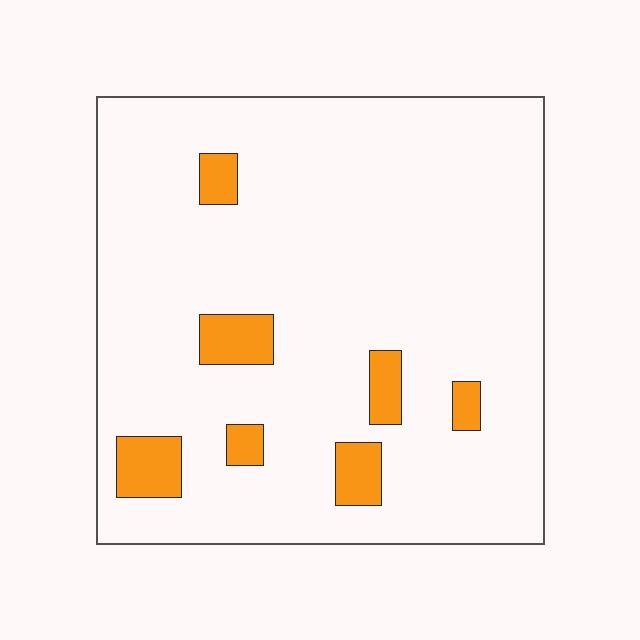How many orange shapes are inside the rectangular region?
7.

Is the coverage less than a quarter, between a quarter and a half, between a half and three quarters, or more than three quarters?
Less than a quarter.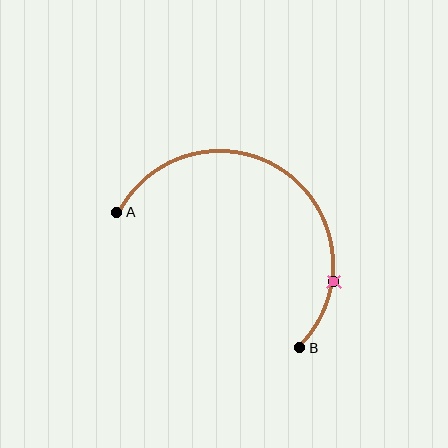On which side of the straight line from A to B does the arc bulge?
The arc bulges above and to the right of the straight line connecting A and B.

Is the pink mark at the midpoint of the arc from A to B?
No. The pink mark lies on the arc but is closer to endpoint B. The arc midpoint would be at the point on the curve equidistant along the arc from both A and B.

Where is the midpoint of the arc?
The arc midpoint is the point on the curve farthest from the straight line joining A and B. It sits above and to the right of that line.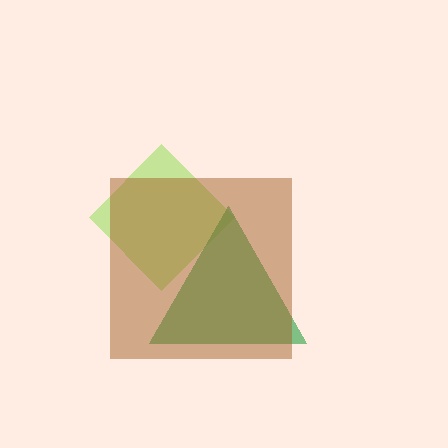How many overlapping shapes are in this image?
There are 3 overlapping shapes in the image.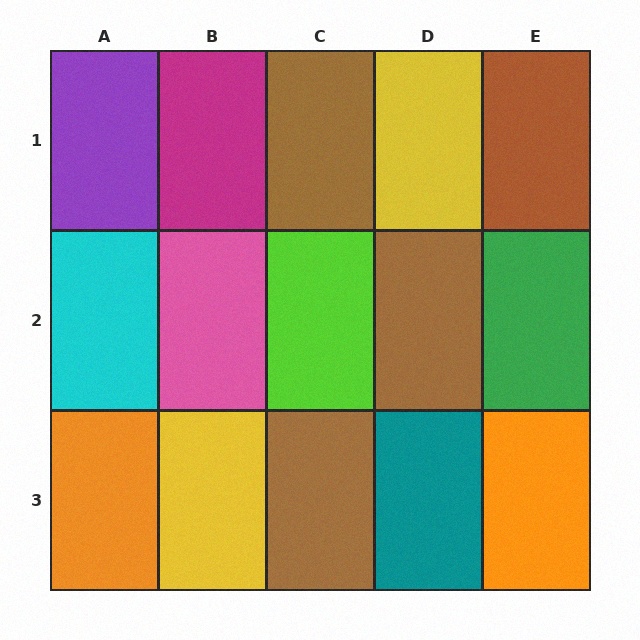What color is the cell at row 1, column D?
Yellow.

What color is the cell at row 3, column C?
Brown.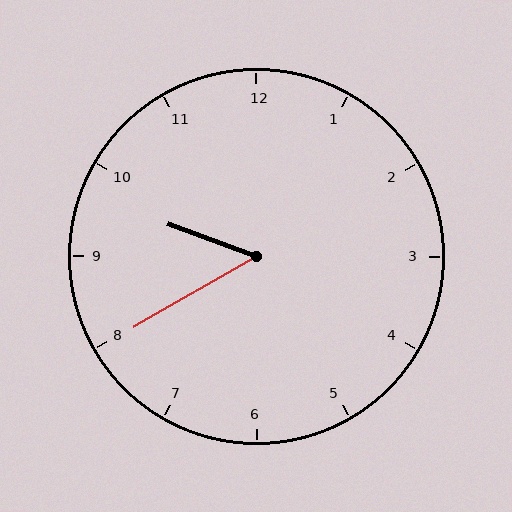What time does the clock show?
9:40.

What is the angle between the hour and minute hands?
Approximately 50 degrees.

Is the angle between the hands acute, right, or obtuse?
It is acute.